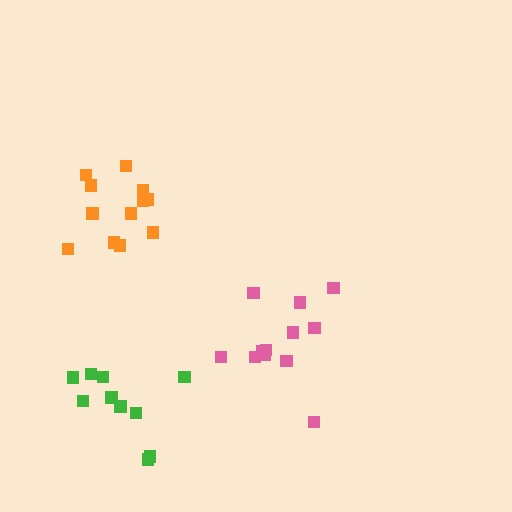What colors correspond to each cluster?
The clusters are colored: pink, green, orange.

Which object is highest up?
The orange cluster is topmost.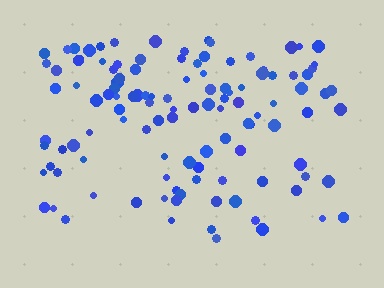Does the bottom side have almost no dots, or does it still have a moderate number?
Still a moderate number, just noticeably fewer than the top.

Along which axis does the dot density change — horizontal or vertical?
Vertical.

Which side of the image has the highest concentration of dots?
The top.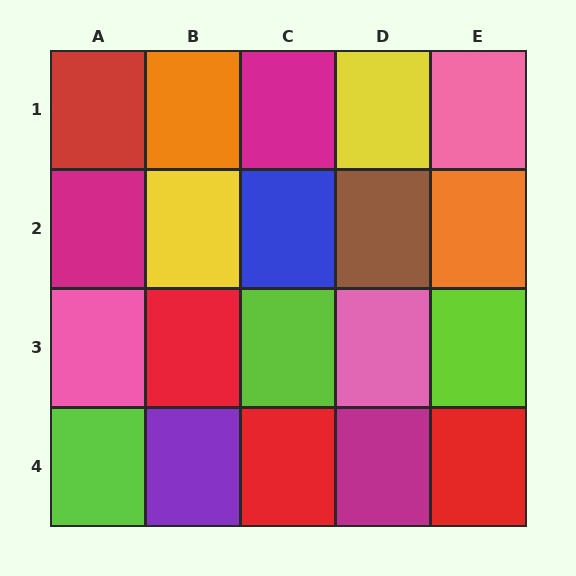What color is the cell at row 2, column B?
Yellow.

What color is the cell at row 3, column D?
Pink.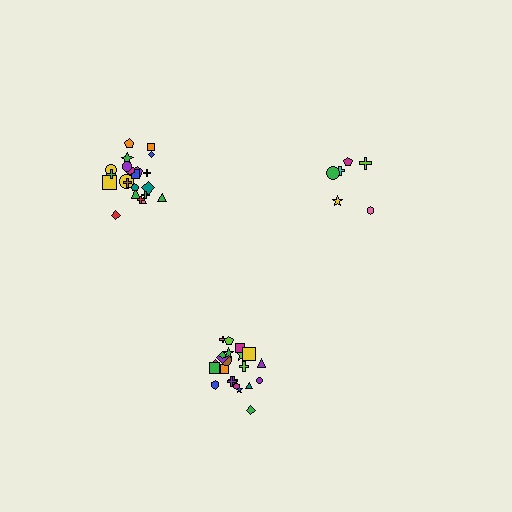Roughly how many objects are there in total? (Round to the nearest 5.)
Roughly 50 objects in total.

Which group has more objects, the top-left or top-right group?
The top-left group.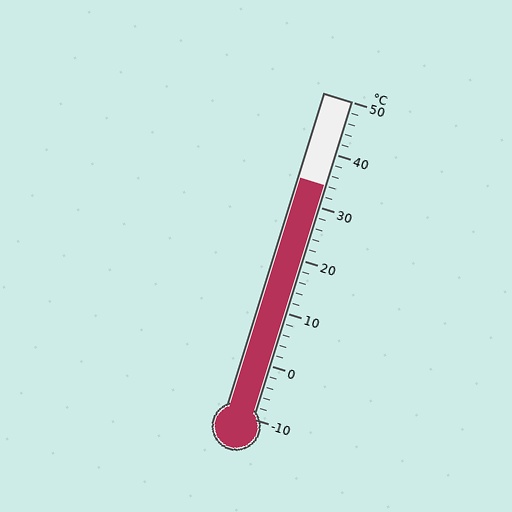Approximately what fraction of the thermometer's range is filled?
The thermometer is filled to approximately 75% of its range.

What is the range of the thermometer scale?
The thermometer scale ranges from -10°C to 50°C.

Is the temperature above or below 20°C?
The temperature is above 20°C.